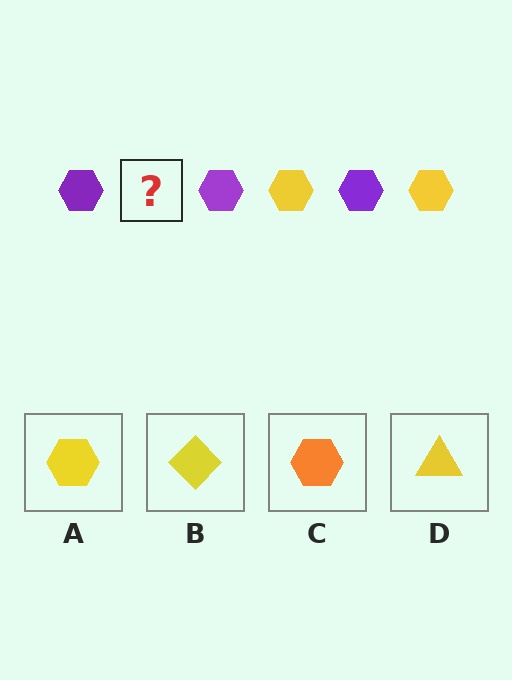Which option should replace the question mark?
Option A.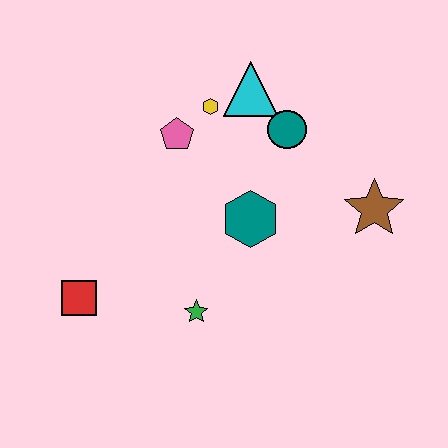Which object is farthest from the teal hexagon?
The red square is farthest from the teal hexagon.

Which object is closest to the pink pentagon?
The yellow hexagon is closest to the pink pentagon.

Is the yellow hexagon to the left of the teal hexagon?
Yes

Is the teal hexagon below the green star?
No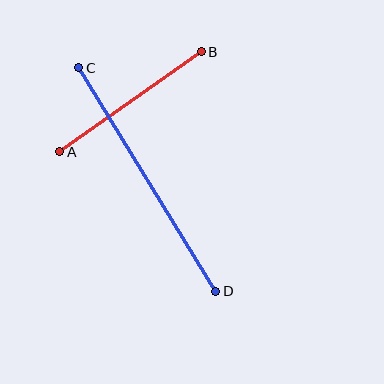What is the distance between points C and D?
The distance is approximately 262 pixels.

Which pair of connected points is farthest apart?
Points C and D are farthest apart.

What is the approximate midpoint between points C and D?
The midpoint is at approximately (147, 179) pixels.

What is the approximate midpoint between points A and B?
The midpoint is at approximately (130, 102) pixels.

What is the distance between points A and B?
The distance is approximately 173 pixels.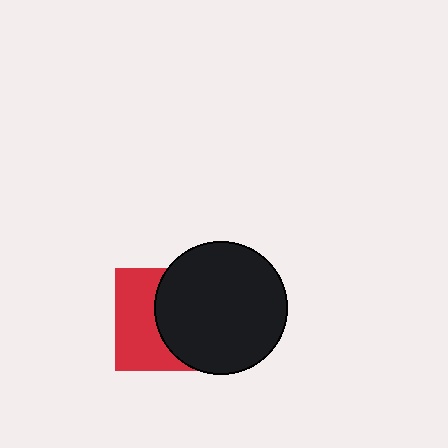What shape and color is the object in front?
The object in front is a black circle.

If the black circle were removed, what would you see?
You would see the complete red square.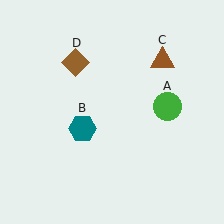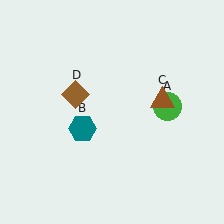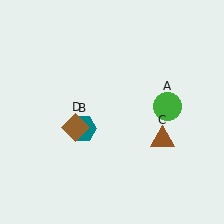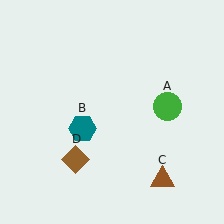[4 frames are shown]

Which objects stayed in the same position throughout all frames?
Green circle (object A) and teal hexagon (object B) remained stationary.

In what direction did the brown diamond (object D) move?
The brown diamond (object D) moved down.